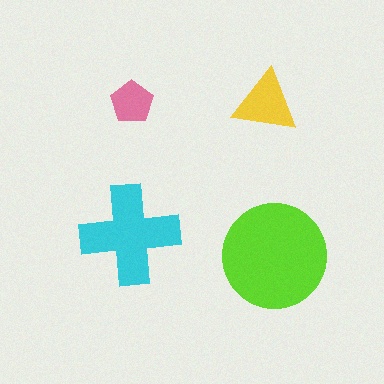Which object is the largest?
The lime circle.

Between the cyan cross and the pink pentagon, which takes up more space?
The cyan cross.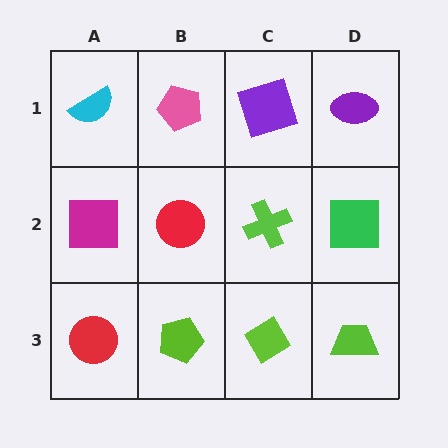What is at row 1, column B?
A pink pentagon.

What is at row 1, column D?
A purple ellipse.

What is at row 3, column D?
A lime trapezoid.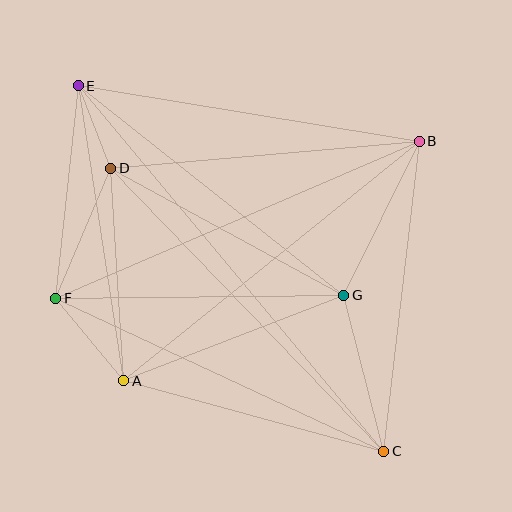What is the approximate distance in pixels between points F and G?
The distance between F and G is approximately 288 pixels.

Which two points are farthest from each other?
Points C and E are farthest from each other.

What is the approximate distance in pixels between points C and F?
The distance between C and F is approximately 362 pixels.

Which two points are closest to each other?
Points D and E are closest to each other.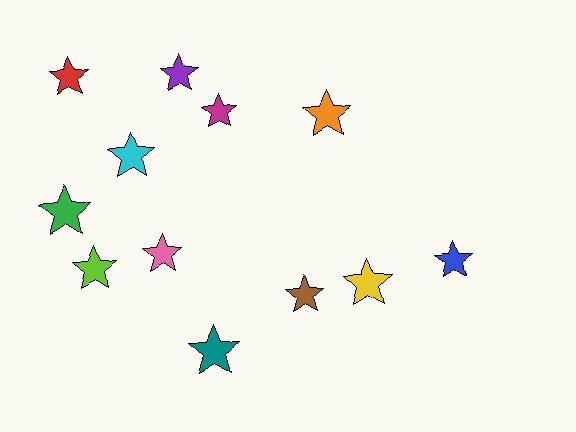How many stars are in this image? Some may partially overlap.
There are 12 stars.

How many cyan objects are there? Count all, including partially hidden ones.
There is 1 cyan object.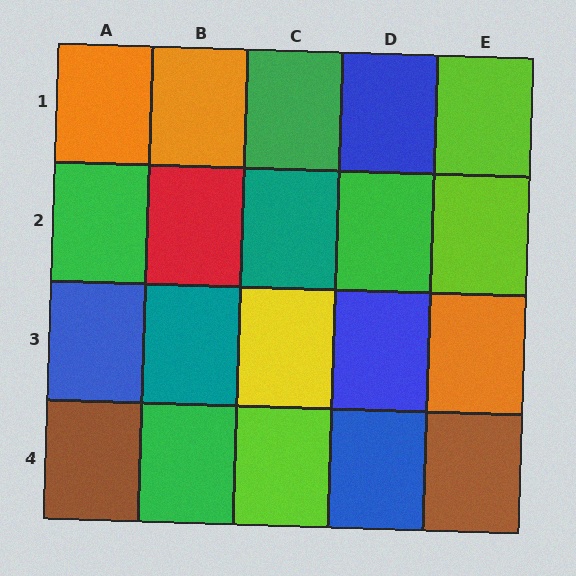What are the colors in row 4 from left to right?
Brown, green, lime, blue, brown.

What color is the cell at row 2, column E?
Lime.